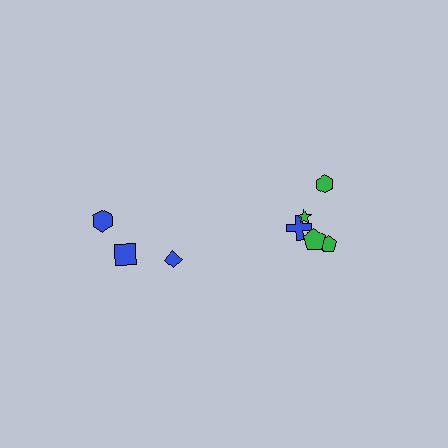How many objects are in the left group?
There are 3 objects.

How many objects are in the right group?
There are 5 objects.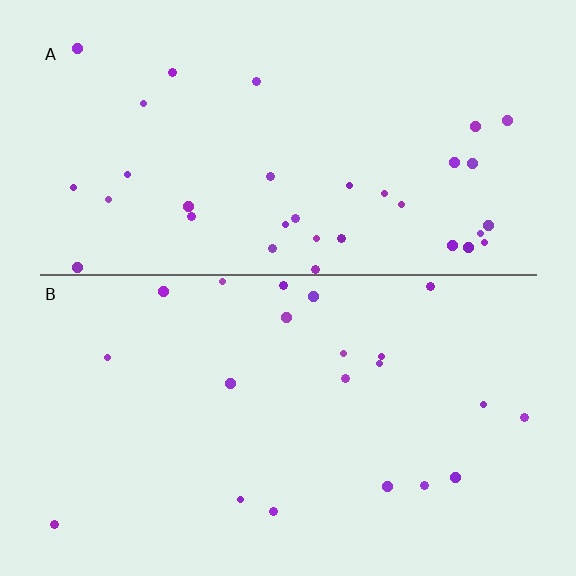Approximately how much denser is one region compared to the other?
Approximately 1.7× — region A over region B.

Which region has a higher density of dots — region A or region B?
A (the top).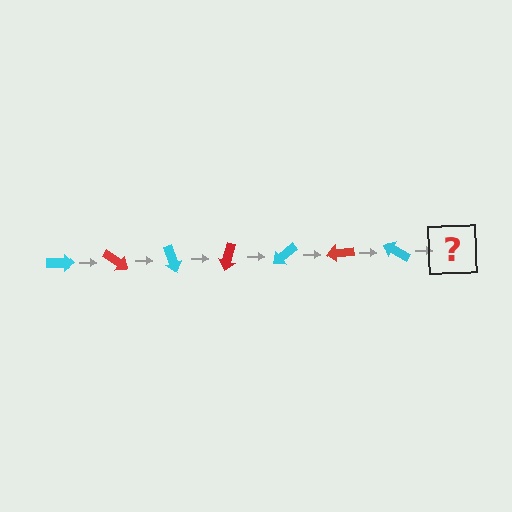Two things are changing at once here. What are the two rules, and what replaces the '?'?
The two rules are that it rotates 35 degrees each step and the color cycles through cyan and red. The '?' should be a red arrow, rotated 245 degrees from the start.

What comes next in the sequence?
The next element should be a red arrow, rotated 245 degrees from the start.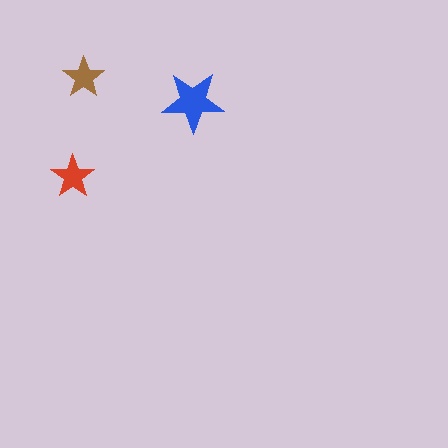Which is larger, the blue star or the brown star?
The blue one.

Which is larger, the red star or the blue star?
The blue one.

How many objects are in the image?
There are 3 objects in the image.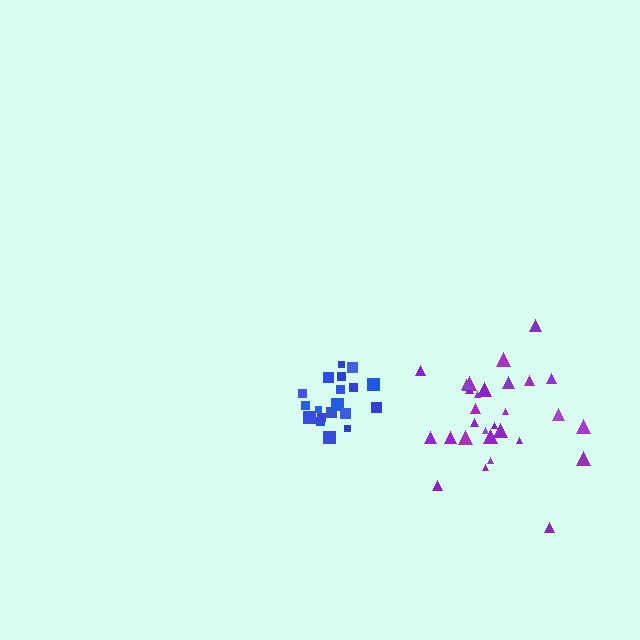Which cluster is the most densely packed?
Blue.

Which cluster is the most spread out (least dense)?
Purple.